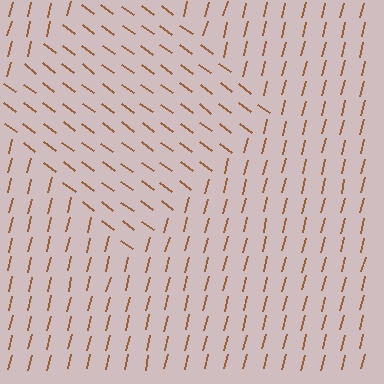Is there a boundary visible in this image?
Yes, there is a texture boundary formed by a change in line orientation.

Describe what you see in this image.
The image is filled with small brown line segments. A diamond region in the image has lines oriented differently from the surrounding lines, creating a visible texture boundary.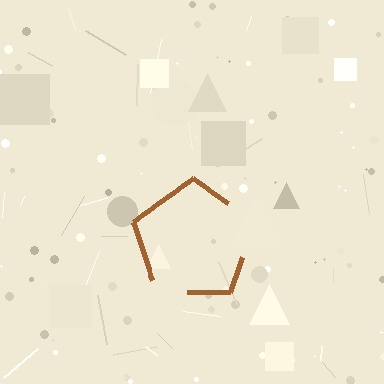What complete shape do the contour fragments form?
The contour fragments form a pentagon.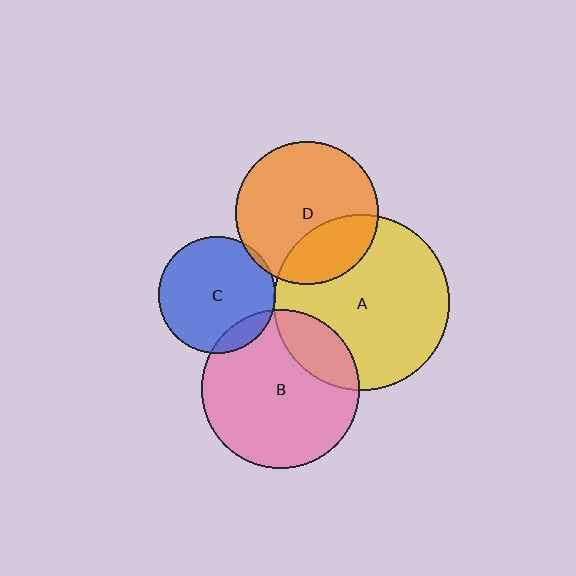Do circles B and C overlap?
Yes.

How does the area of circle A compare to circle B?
Approximately 1.2 times.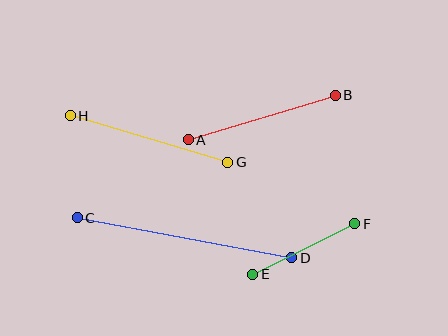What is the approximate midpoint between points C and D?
The midpoint is at approximately (185, 238) pixels.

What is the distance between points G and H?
The distance is approximately 164 pixels.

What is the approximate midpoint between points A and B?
The midpoint is at approximately (262, 118) pixels.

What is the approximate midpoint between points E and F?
The midpoint is at approximately (304, 249) pixels.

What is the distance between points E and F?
The distance is approximately 114 pixels.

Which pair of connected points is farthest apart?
Points C and D are farthest apart.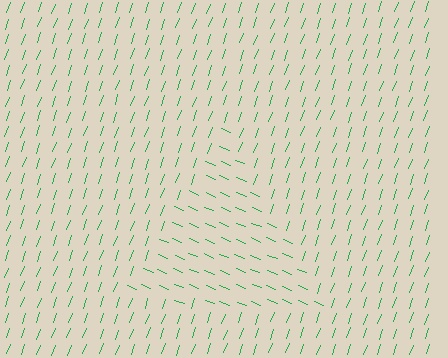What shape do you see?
I see a triangle.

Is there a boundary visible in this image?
Yes, there is a texture boundary formed by a change in line orientation.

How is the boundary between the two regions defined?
The boundary is defined purely by a change in line orientation (approximately 87 degrees difference). All lines are the same color and thickness.